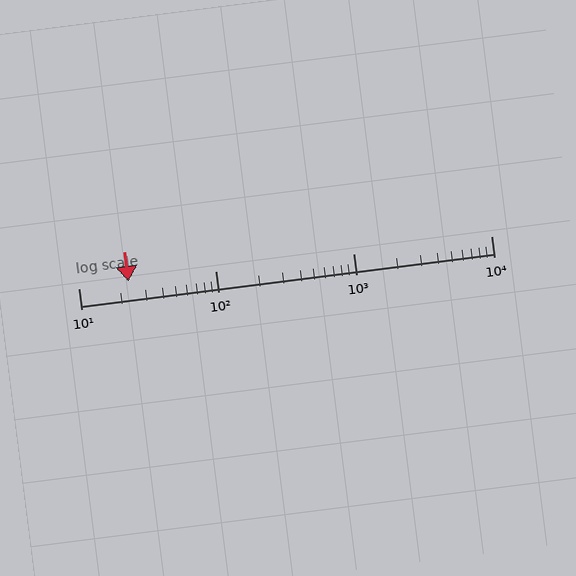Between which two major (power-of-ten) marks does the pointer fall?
The pointer is between 10 and 100.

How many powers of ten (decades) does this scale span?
The scale spans 3 decades, from 10 to 10000.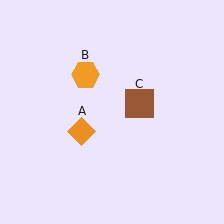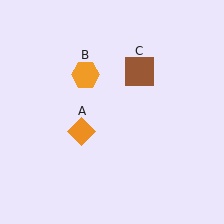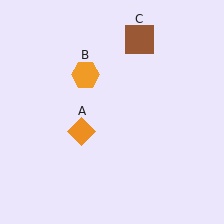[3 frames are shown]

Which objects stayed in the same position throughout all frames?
Orange diamond (object A) and orange hexagon (object B) remained stationary.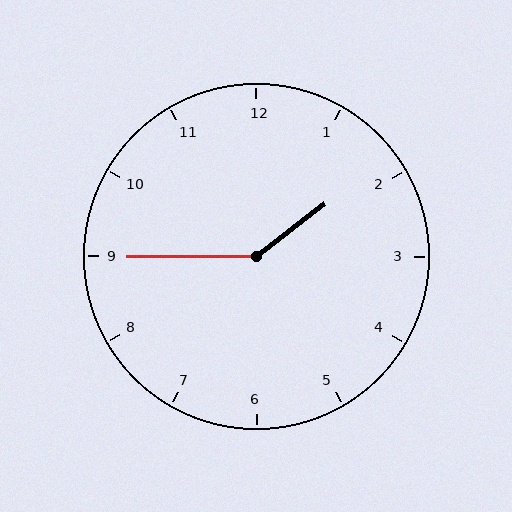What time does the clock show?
1:45.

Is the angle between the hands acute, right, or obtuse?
It is obtuse.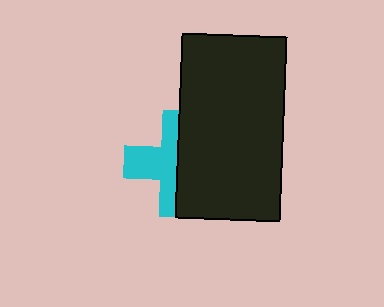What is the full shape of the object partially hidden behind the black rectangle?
The partially hidden object is a cyan cross.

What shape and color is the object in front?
The object in front is a black rectangle.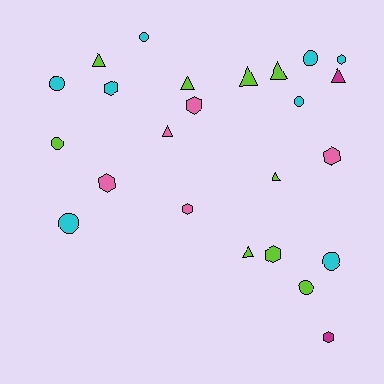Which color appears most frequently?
Lime, with 9 objects.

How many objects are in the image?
There are 24 objects.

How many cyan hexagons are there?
There are 2 cyan hexagons.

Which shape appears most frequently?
Circle, with 8 objects.